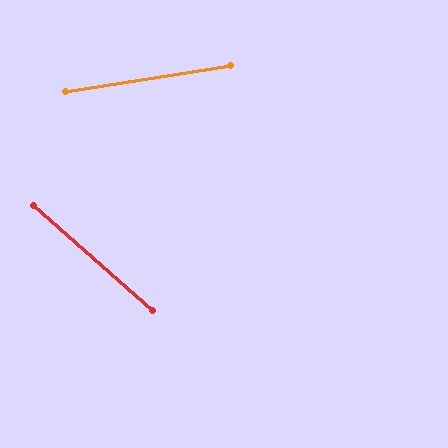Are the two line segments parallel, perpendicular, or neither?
Neither parallel nor perpendicular — they differ by about 50°.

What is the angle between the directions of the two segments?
Approximately 50 degrees.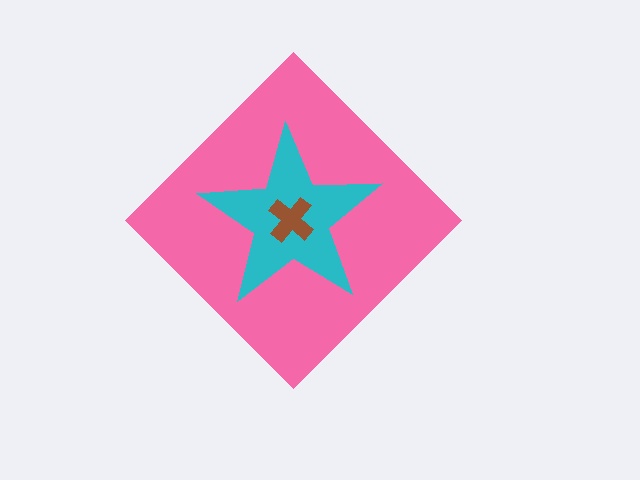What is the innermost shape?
The brown cross.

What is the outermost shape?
The pink diamond.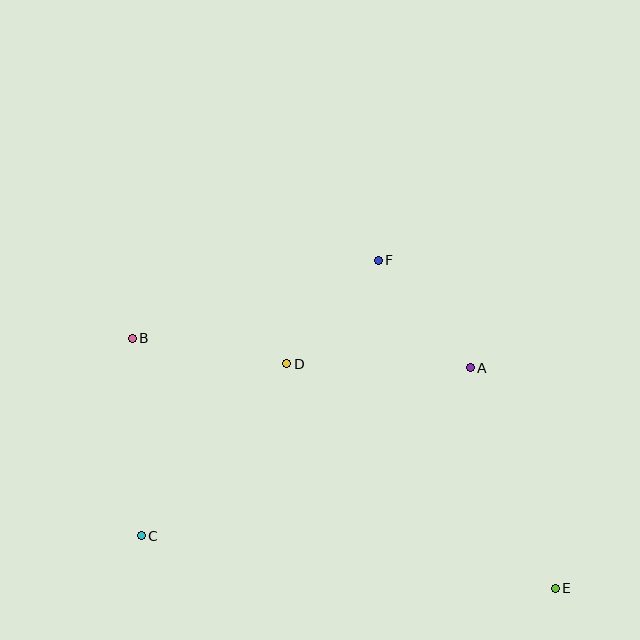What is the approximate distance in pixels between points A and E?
The distance between A and E is approximately 236 pixels.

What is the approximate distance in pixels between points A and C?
The distance between A and C is approximately 370 pixels.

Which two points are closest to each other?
Points D and F are closest to each other.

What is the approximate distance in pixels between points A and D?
The distance between A and D is approximately 184 pixels.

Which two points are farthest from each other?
Points B and E are farthest from each other.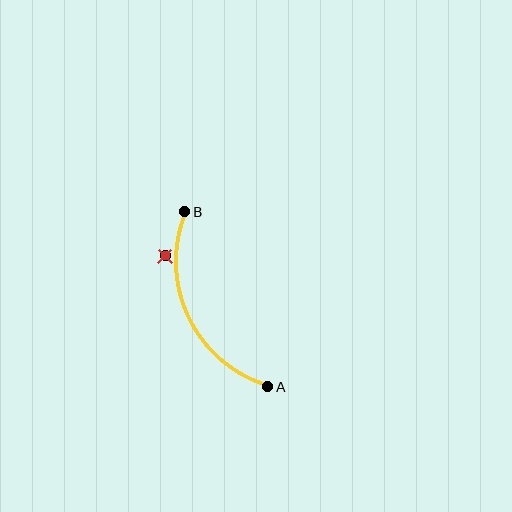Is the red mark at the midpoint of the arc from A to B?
No — the red mark does not lie on the arc at all. It sits slightly outside the curve.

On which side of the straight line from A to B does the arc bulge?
The arc bulges to the left of the straight line connecting A and B.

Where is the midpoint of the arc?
The arc midpoint is the point on the curve farthest from the straight line joining A and B. It sits to the left of that line.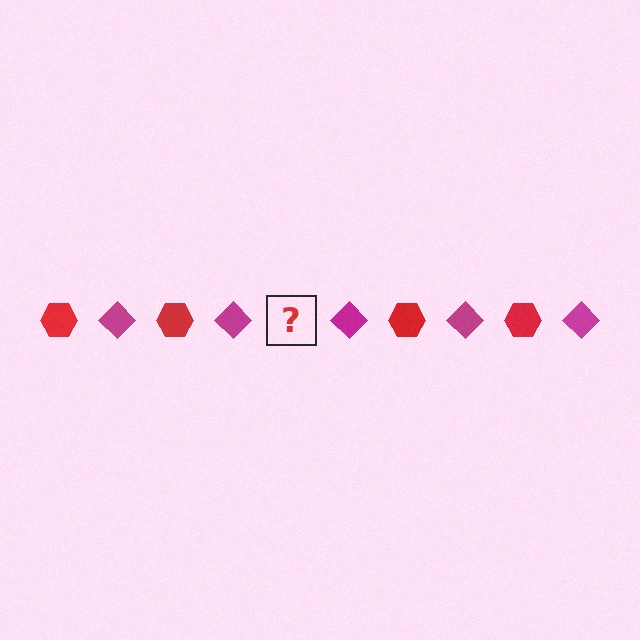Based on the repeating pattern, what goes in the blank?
The blank should be a red hexagon.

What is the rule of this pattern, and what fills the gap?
The rule is that the pattern alternates between red hexagon and magenta diamond. The gap should be filled with a red hexagon.